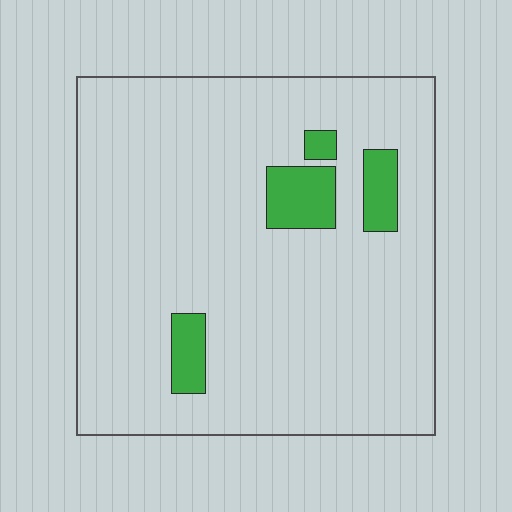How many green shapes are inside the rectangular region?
4.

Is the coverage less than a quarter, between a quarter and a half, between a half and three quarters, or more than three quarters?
Less than a quarter.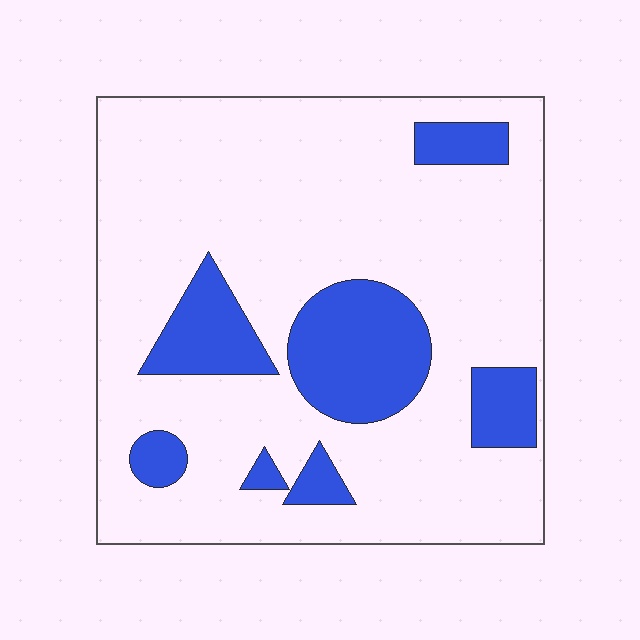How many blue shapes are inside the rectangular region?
7.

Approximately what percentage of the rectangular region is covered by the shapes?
Approximately 20%.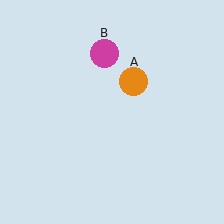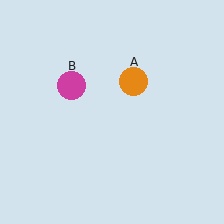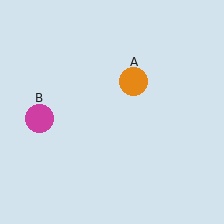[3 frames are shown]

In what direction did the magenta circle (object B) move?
The magenta circle (object B) moved down and to the left.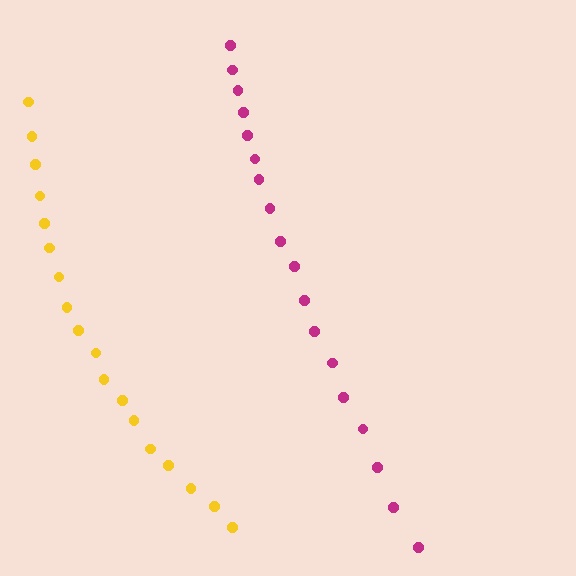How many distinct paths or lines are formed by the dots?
There are 2 distinct paths.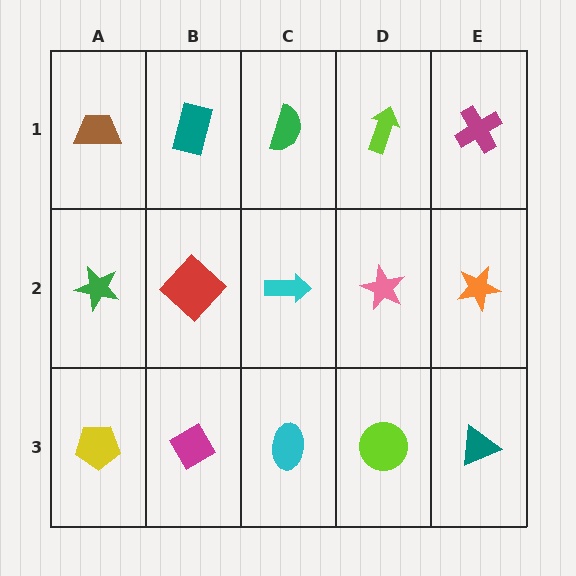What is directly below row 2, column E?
A teal triangle.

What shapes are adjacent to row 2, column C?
A green semicircle (row 1, column C), a cyan ellipse (row 3, column C), a red diamond (row 2, column B), a pink star (row 2, column D).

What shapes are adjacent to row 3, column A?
A green star (row 2, column A), a magenta diamond (row 3, column B).